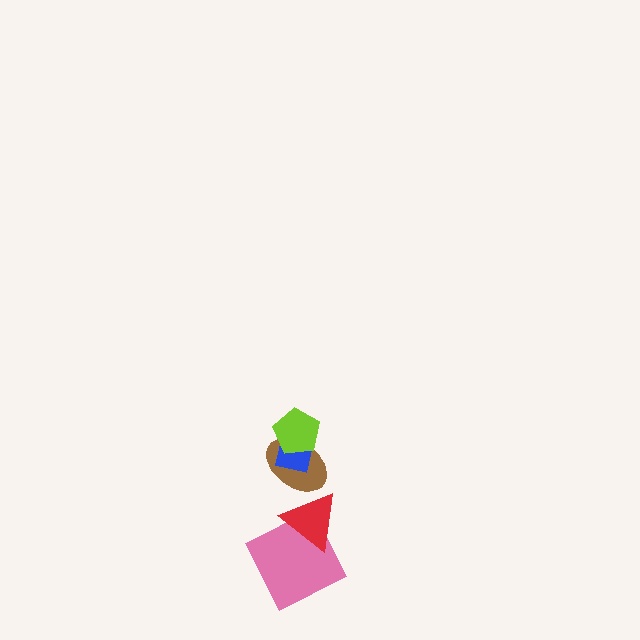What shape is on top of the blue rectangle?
The lime pentagon is on top of the blue rectangle.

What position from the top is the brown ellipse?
The brown ellipse is 3rd from the top.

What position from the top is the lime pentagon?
The lime pentagon is 1st from the top.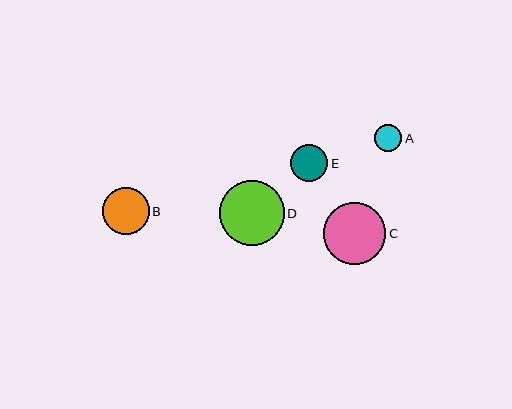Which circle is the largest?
Circle D is the largest with a size of approximately 65 pixels.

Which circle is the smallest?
Circle A is the smallest with a size of approximately 27 pixels.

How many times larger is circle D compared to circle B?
Circle D is approximately 1.4 times the size of circle B.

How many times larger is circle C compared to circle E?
Circle C is approximately 1.7 times the size of circle E.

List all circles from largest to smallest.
From largest to smallest: D, C, B, E, A.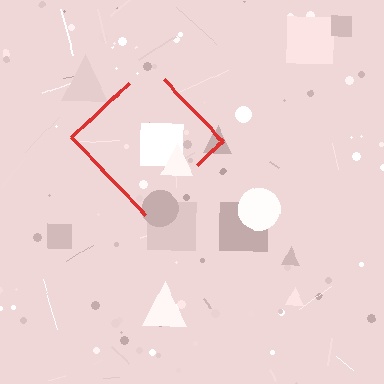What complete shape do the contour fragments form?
The contour fragments form a diamond.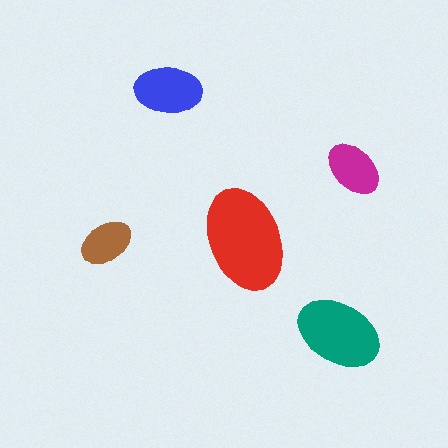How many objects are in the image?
There are 5 objects in the image.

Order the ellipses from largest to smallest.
the red one, the teal one, the blue one, the magenta one, the brown one.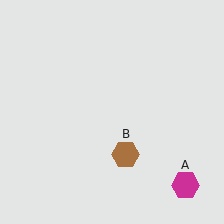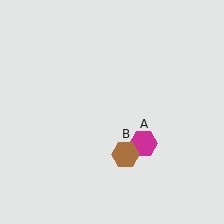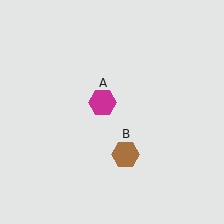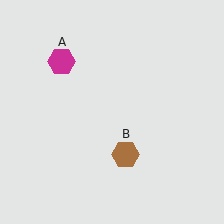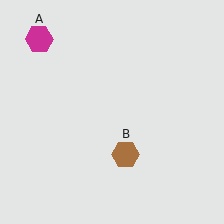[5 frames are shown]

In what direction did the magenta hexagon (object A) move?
The magenta hexagon (object A) moved up and to the left.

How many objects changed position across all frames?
1 object changed position: magenta hexagon (object A).